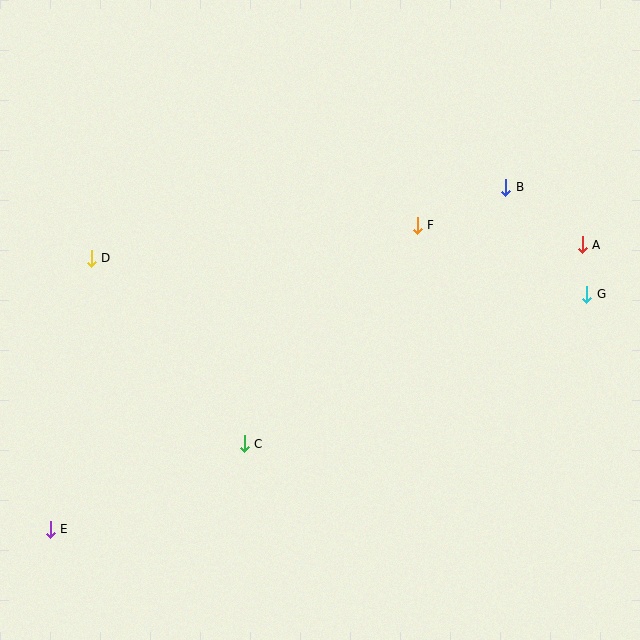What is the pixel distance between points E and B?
The distance between E and B is 569 pixels.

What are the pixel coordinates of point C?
Point C is at (244, 444).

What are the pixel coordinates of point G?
Point G is at (587, 294).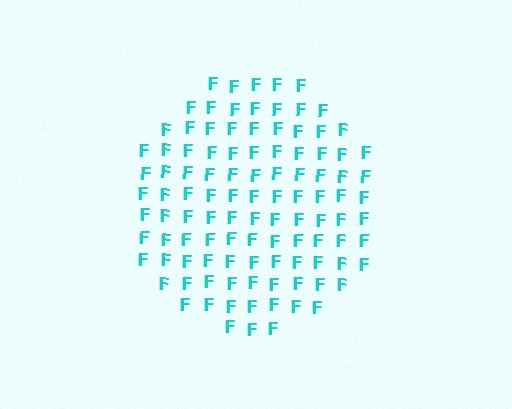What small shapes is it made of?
It is made of small letter F's.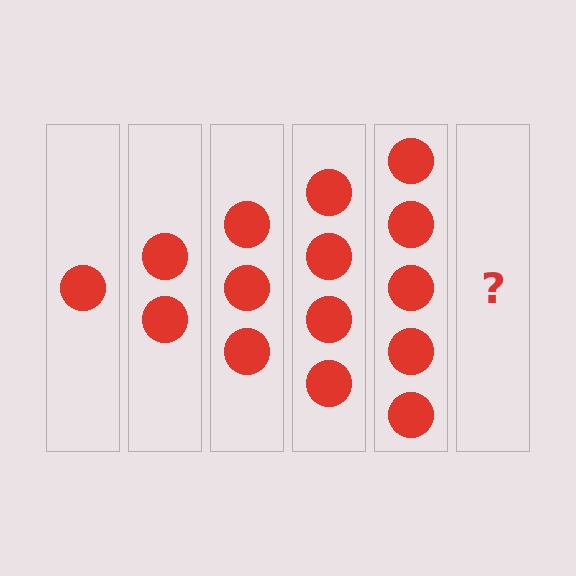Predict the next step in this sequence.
The next step is 6 circles.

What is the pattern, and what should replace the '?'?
The pattern is that each step adds one more circle. The '?' should be 6 circles.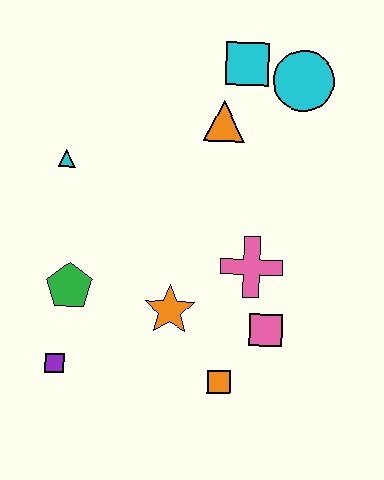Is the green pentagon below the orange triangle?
Yes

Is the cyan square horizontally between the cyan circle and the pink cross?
No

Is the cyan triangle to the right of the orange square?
No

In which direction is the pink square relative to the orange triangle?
The pink square is below the orange triangle.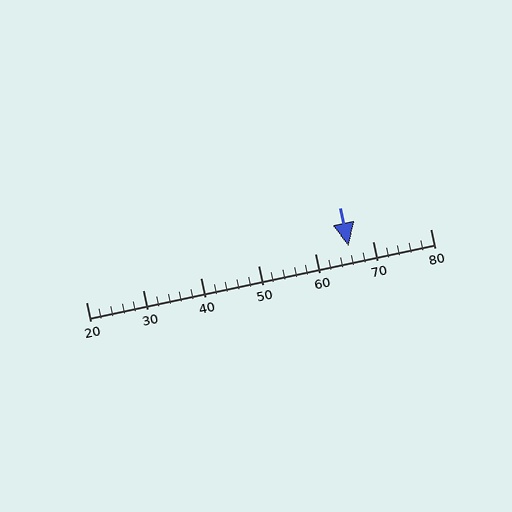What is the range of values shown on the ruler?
The ruler shows values from 20 to 80.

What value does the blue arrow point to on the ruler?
The blue arrow points to approximately 66.